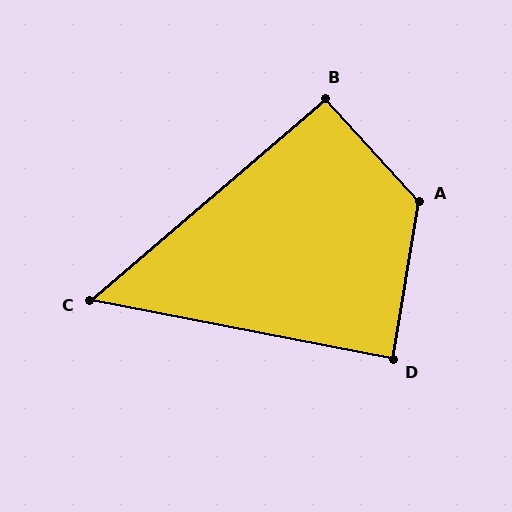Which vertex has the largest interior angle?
A, at approximately 128 degrees.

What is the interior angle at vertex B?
Approximately 92 degrees (approximately right).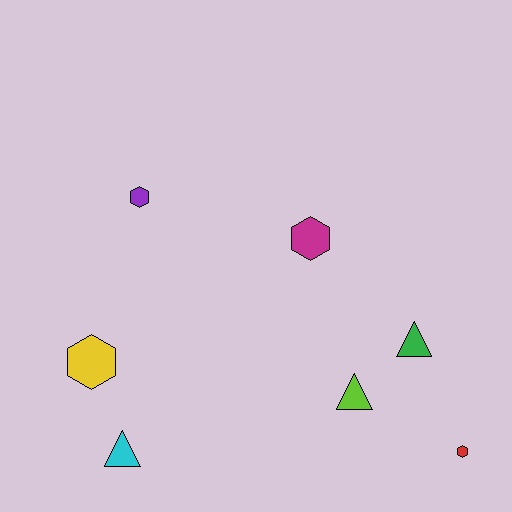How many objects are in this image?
There are 7 objects.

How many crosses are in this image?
There are no crosses.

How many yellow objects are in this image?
There is 1 yellow object.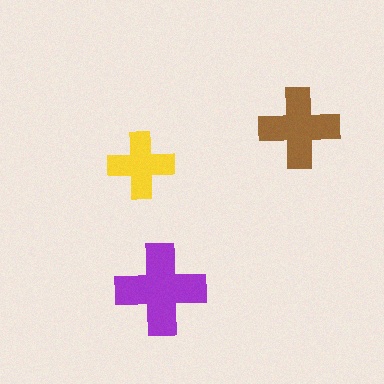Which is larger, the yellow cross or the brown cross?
The brown one.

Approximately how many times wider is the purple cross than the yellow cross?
About 1.5 times wider.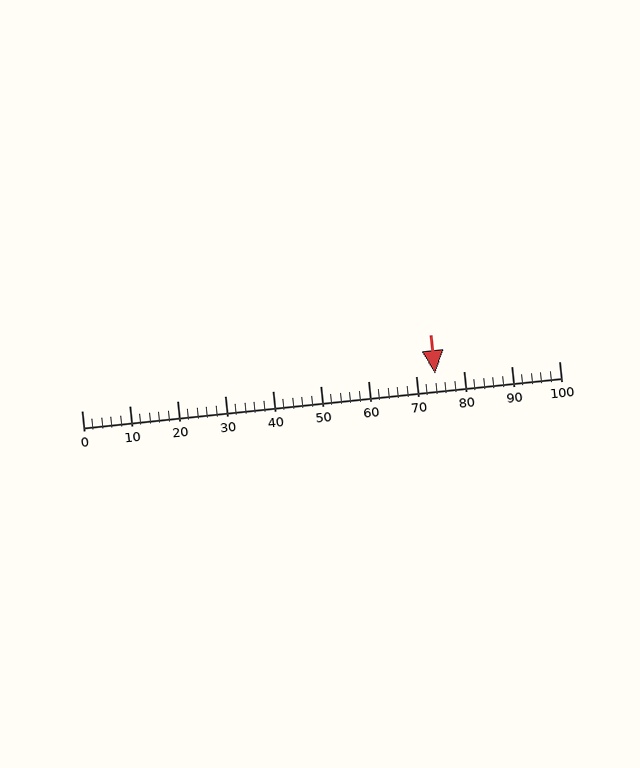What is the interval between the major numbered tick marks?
The major tick marks are spaced 10 units apart.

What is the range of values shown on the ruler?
The ruler shows values from 0 to 100.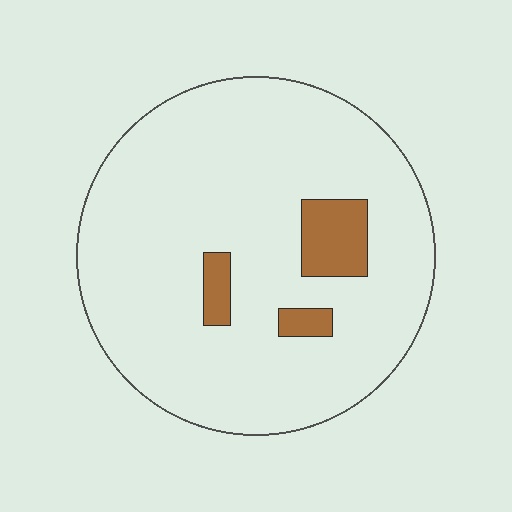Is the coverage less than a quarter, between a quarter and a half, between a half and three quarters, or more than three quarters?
Less than a quarter.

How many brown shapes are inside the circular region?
3.